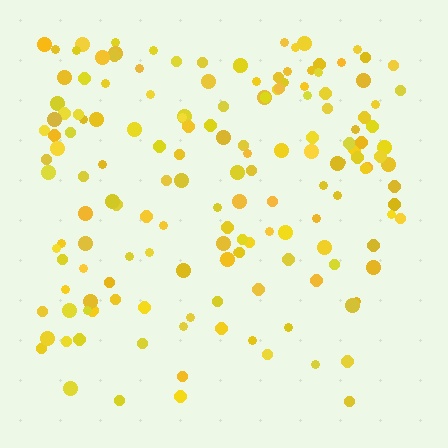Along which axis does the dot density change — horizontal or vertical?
Vertical.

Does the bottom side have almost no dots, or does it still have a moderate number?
Still a moderate number, just noticeably fewer than the top.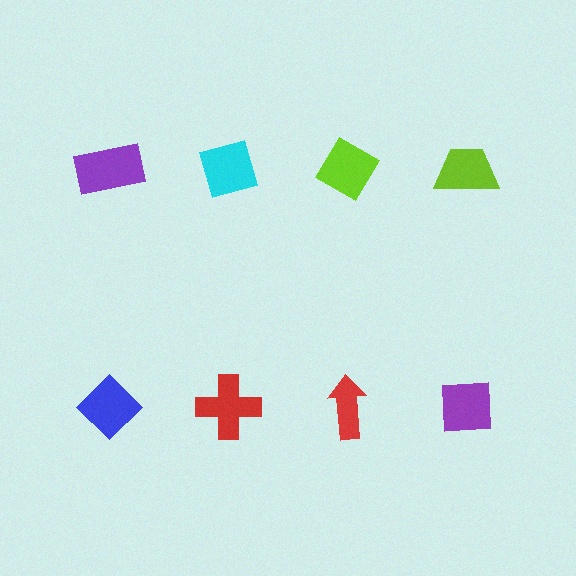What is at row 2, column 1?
A blue diamond.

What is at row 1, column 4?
A lime trapezoid.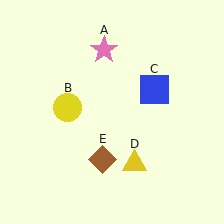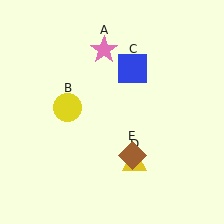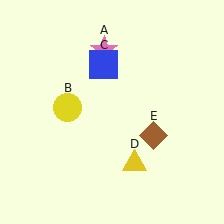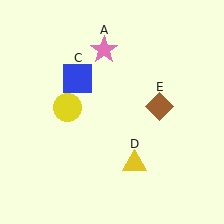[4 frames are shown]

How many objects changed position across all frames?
2 objects changed position: blue square (object C), brown diamond (object E).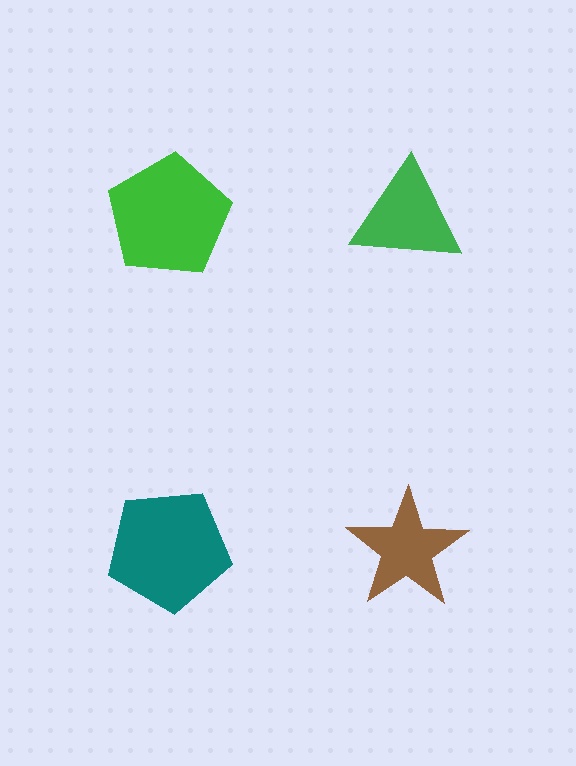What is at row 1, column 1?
A green pentagon.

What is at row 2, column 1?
A teal pentagon.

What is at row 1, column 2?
A green triangle.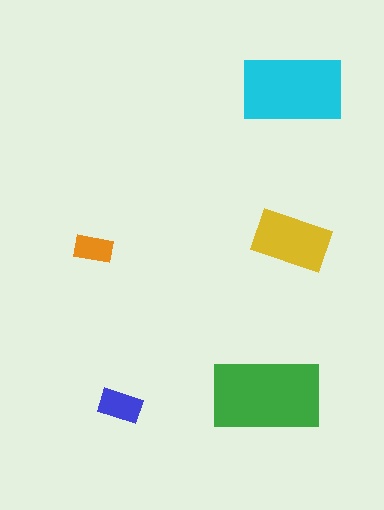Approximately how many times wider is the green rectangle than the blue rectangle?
About 2.5 times wider.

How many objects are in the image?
There are 5 objects in the image.